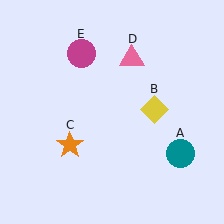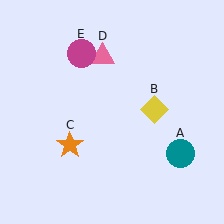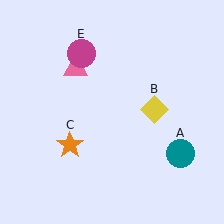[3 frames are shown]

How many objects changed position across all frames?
1 object changed position: pink triangle (object D).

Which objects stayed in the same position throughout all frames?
Teal circle (object A) and yellow diamond (object B) and orange star (object C) and magenta circle (object E) remained stationary.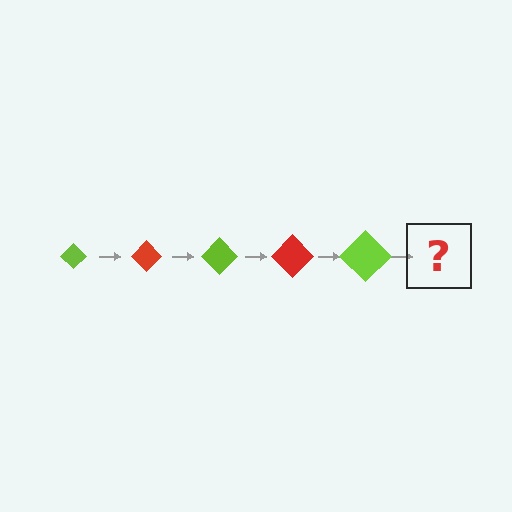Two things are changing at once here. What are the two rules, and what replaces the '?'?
The two rules are that the diamond grows larger each step and the color cycles through lime and red. The '?' should be a red diamond, larger than the previous one.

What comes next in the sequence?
The next element should be a red diamond, larger than the previous one.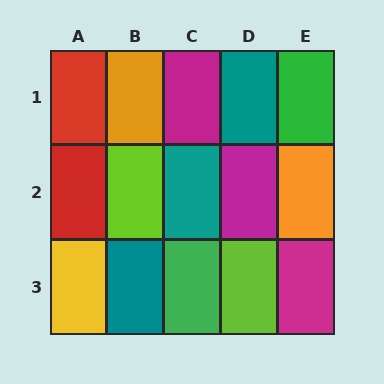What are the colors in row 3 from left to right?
Yellow, teal, green, lime, magenta.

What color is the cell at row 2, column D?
Magenta.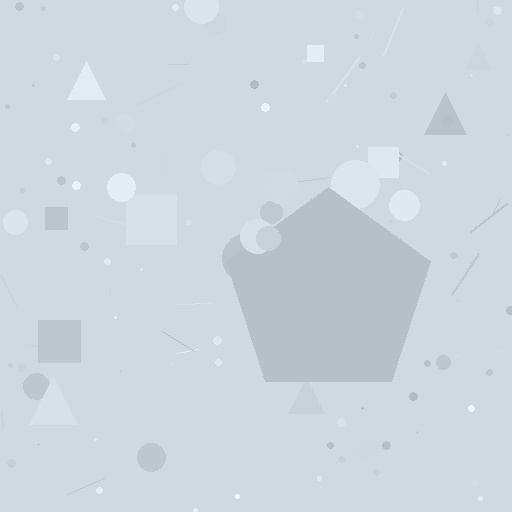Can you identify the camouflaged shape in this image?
The camouflaged shape is a pentagon.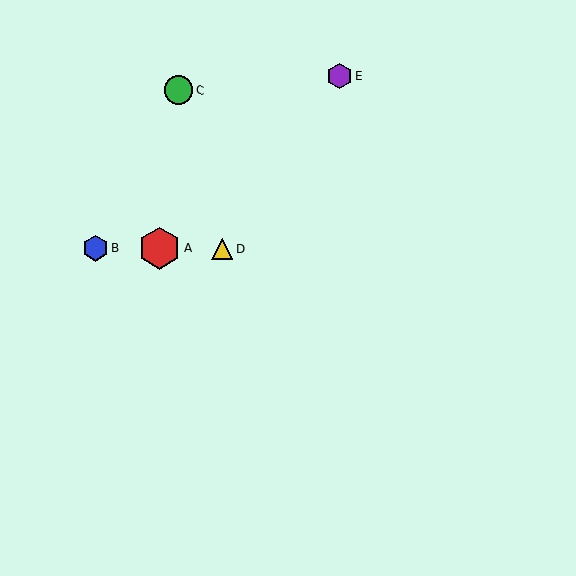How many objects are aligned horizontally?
3 objects (A, B, D) are aligned horizontally.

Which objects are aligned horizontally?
Objects A, B, D are aligned horizontally.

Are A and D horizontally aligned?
Yes, both are at y≈249.